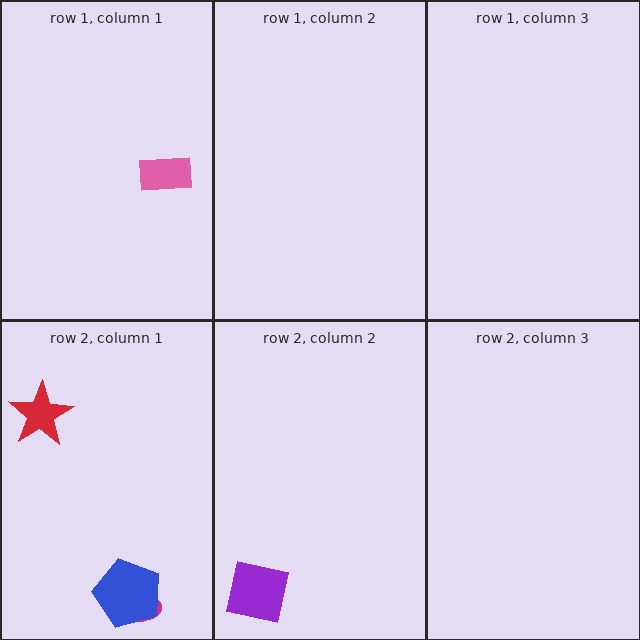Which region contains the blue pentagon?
The row 2, column 1 region.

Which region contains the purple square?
The row 2, column 2 region.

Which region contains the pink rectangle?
The row 1, column 1 region.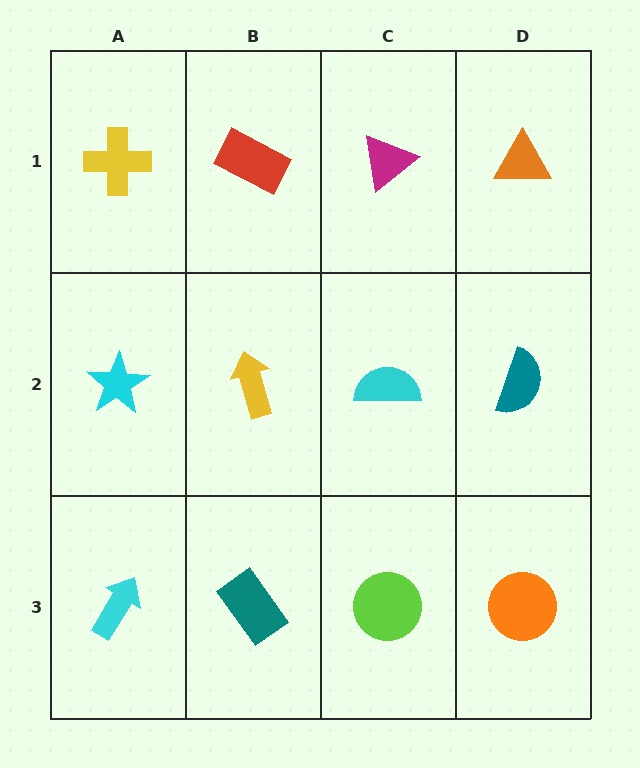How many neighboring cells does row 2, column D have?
3.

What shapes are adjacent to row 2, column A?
A yellow cross (row 1, column A), a cyan arrow (row 3, column A), a yellow arrow (row 2, column B).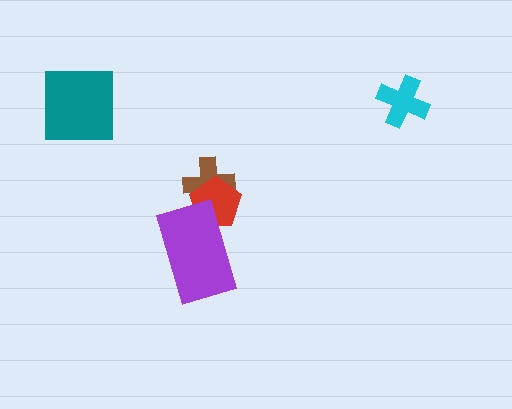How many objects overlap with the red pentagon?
2 objects overlap with the red pentagon.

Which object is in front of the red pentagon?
The purple rectangle is in front of the red pentagon.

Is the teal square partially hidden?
No, no other shape covers it.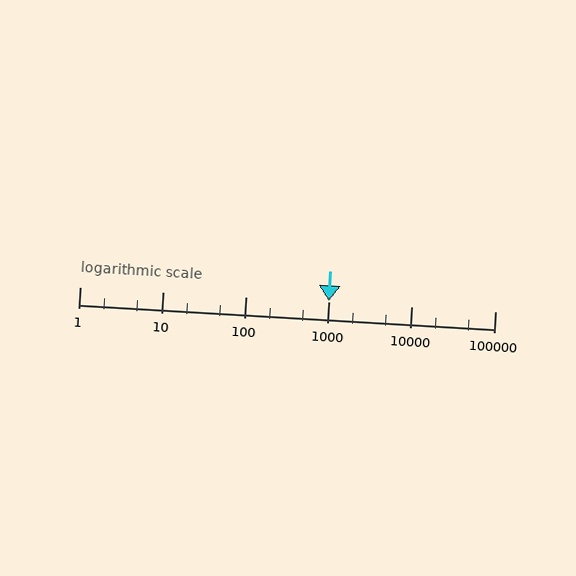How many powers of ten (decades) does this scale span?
The scale spans 5 decades, from 1 to 100000.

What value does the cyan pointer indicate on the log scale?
The pointer indicates approximately 1000.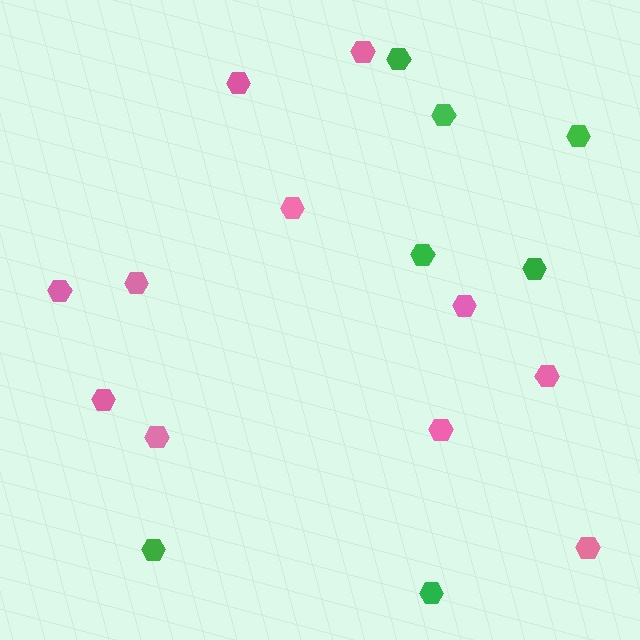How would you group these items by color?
There are 2 groups: one group of pink hexagons (11) and one group of green hexagons (7).